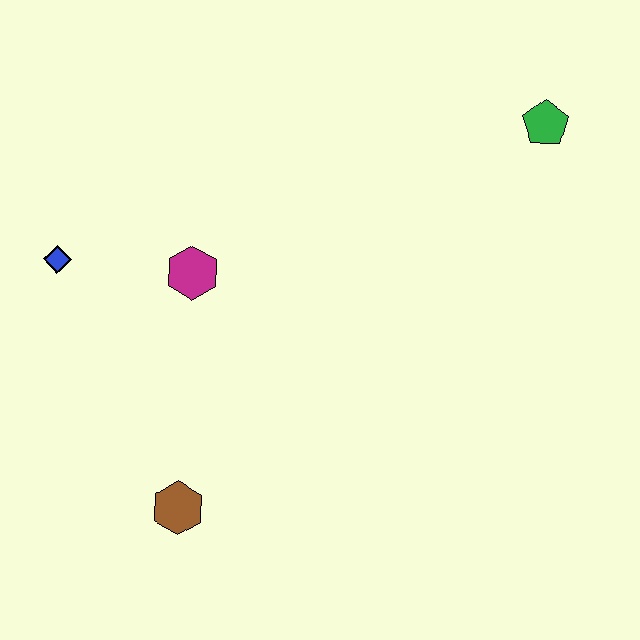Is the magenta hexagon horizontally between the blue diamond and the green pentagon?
Yes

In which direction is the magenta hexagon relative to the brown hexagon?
The magenta hexagon is above the brown hexagon.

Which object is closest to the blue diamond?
The magenta hexagon is closest to the blue diamond.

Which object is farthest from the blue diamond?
The green pentagon is farthest from the blue diamond.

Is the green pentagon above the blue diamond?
Yes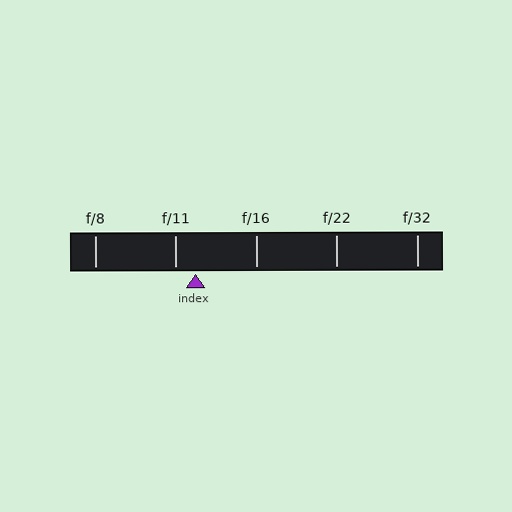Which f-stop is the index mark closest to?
The index mark is closest to f/11.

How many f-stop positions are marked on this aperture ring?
There are 5 f-stop positions marked.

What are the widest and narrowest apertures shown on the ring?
The widest aperture shown is f/8 and the narrowest is f/32.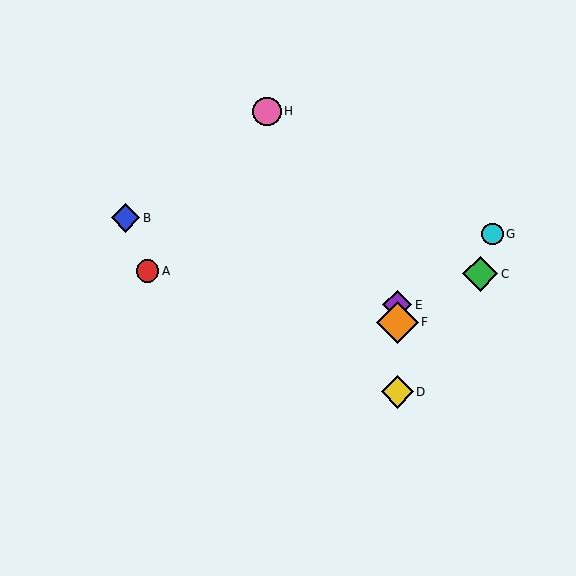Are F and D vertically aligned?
Yes, both are at x≈397.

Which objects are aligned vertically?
Objects D, E, F are aligned vertically.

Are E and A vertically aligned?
No, E is at x≈397 and A is at x≈148.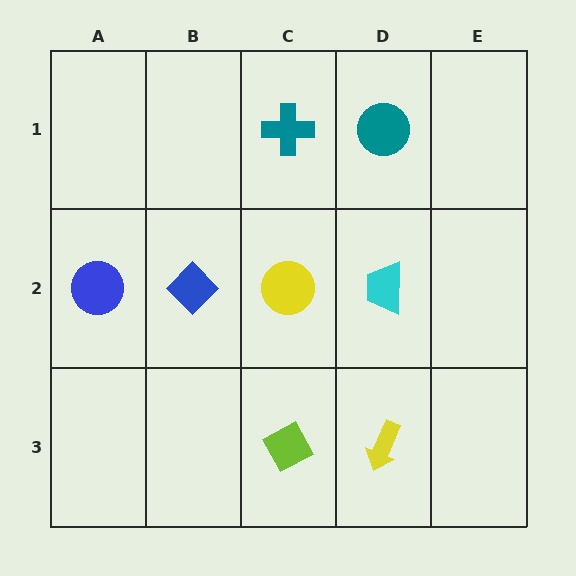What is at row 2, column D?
A cyan trapezoid.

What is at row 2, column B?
A blue diamond.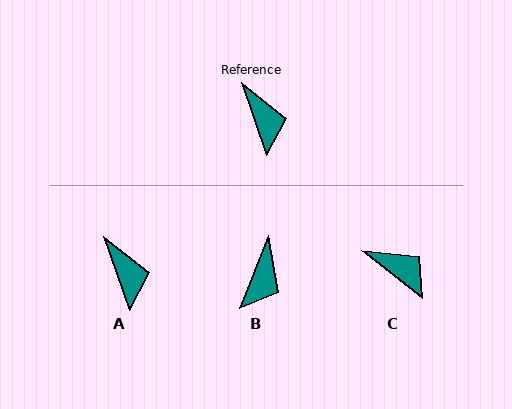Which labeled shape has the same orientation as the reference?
A.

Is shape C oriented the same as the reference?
No, it is off by about 33 degrees.